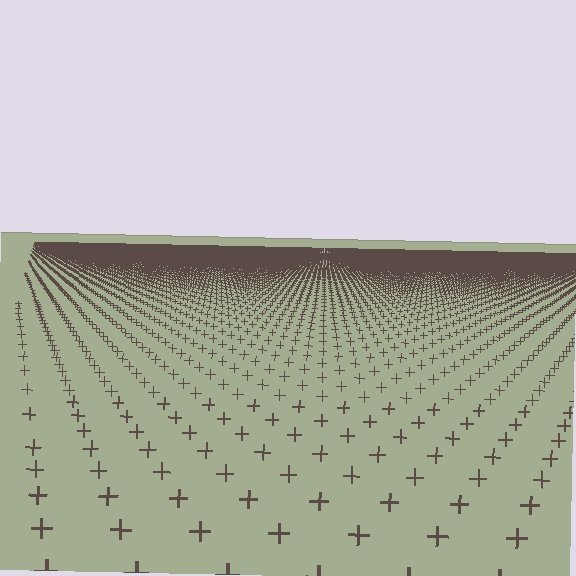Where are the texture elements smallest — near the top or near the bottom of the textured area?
Near the top.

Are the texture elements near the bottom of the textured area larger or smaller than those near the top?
Larger. Near the bottom, elements are closer to the viewer and appear at a bigger on-screen size.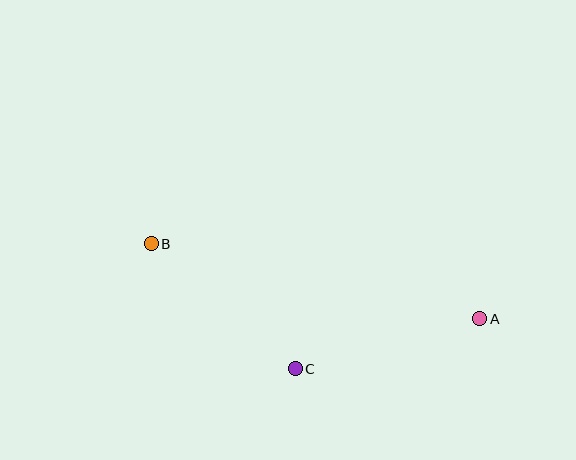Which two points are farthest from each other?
Points A and B are farthest from each other.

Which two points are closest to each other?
Points B and C are closest to each other.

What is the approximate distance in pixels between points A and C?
The distance between A and C is approximately 191 pixels.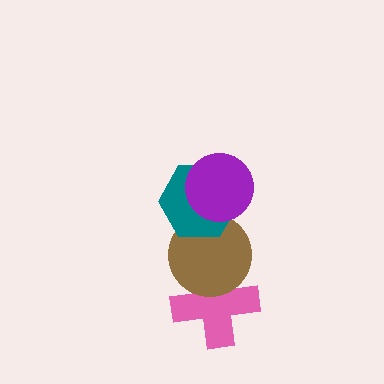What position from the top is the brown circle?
The brown circle is 3rd from the top.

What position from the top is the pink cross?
The pink cross is 4th from the top.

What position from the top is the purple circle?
The purple circle is 1st from the top.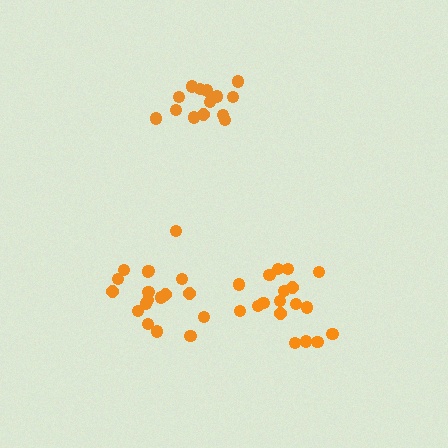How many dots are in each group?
Group 1: 14 dots, Group 2: 18 dots, Group 3: 18 dots (50 total).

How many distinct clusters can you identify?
There are 3 distinct clusters.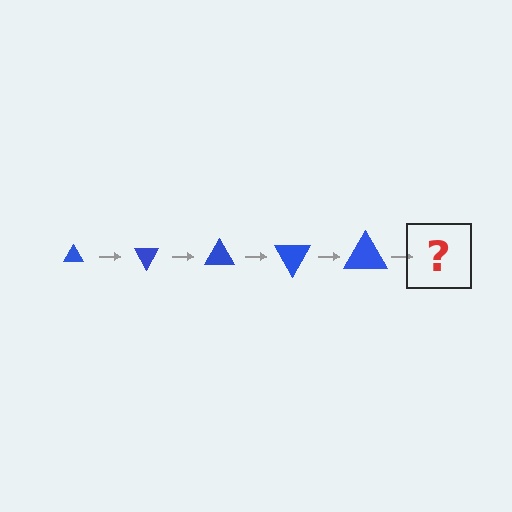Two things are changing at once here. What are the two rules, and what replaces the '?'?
The two rules are that the triangle grows larger each step and it rotates 60 degrees each step. The '?' should be a triangle, larger than the previous one and rotated 300 degrees from the start.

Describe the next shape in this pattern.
It should be a triangle, larger than the previous one and rotated 300 degrees from the start.